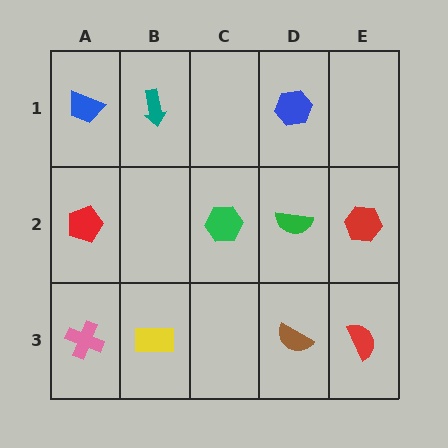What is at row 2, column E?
A red hexagon.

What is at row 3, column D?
A brown semicircle.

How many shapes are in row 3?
4 shapes.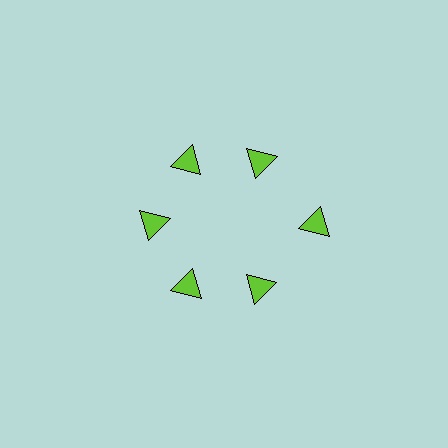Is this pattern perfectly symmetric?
No. The 6 lime triangles are arranged in a ring, but one element near the 3 o'clock position is pushed outward from the center, breaking the 6-fold rotational symmetry.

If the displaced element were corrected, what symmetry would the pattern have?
It would have 6-fold rotational symmetry — the pattern would map onto itself every 60 degrees.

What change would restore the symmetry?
The symmetry would be restored by moving it inward, back onto the ring so that all 6 triangles sit at equal angles and equal distance from the center.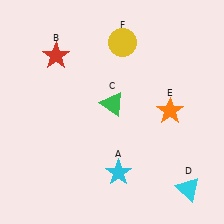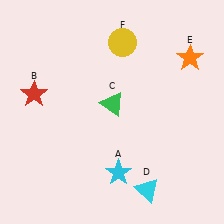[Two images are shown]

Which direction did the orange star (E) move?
The orange star (E) moved up.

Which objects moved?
The objects that moved are: the red star (B), the cyan triangle (D), the orange star (E).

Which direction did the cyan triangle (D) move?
The cyan triangle (D) moved left.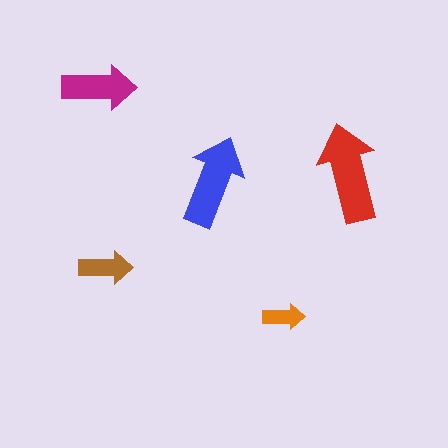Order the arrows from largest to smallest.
the red one, the blue one, the magenta one, the brown one, the orange one.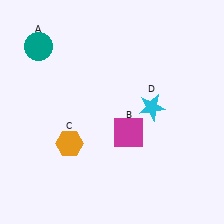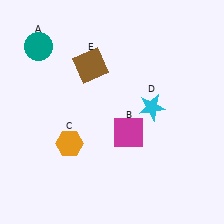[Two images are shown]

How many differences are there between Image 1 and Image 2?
There is 1 difference between the two images.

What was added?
A brown square (E) was added in Image 2.